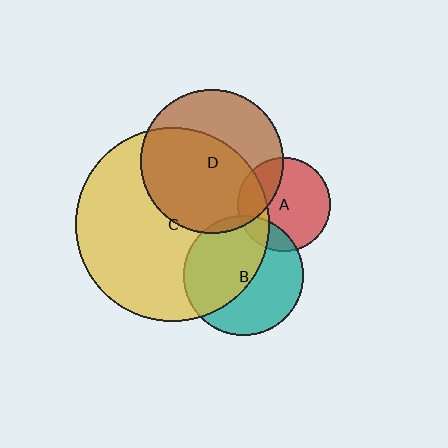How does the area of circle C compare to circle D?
Approximately 1.8 times.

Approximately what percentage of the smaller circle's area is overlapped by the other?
Approximately 25%.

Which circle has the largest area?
Circle C (yellow).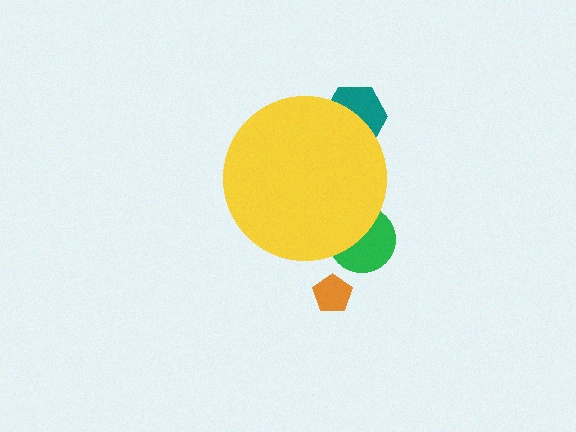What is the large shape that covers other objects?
A yellow circle.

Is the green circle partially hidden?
Yes, the green circle is partially hidden behind the yellow circle.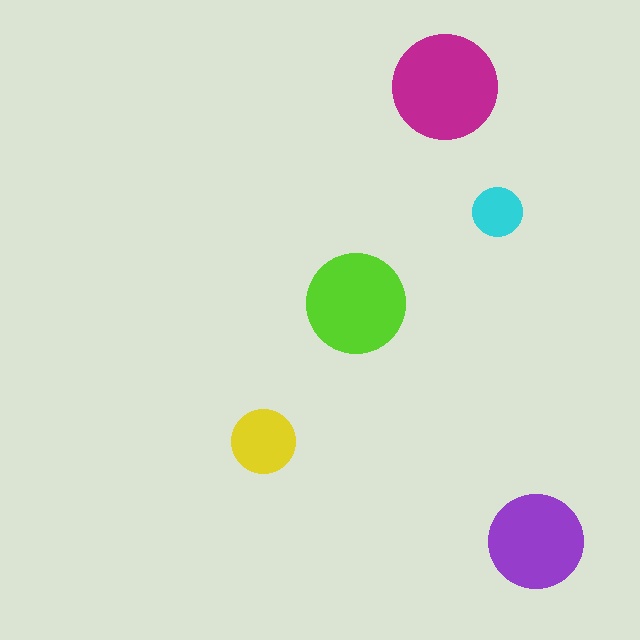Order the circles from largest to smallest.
the magenta one, the lime one, the purple one, the yellow one, the cyan one.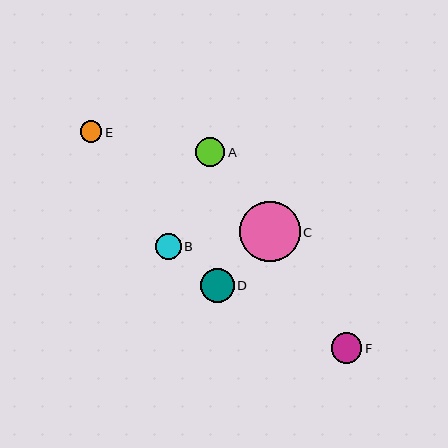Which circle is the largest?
Circle C is the largest with a size of approximately 60 pixels.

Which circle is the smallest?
Circle E is the smallest with a size of approximately 22 pixels.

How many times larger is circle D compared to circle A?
Circle D is approximately 1.2 times the size of circle A.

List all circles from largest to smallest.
From largest to smallest: C, D, F, A, B, E.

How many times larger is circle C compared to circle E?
Circle C is approximately 2.8 times the size of circle E.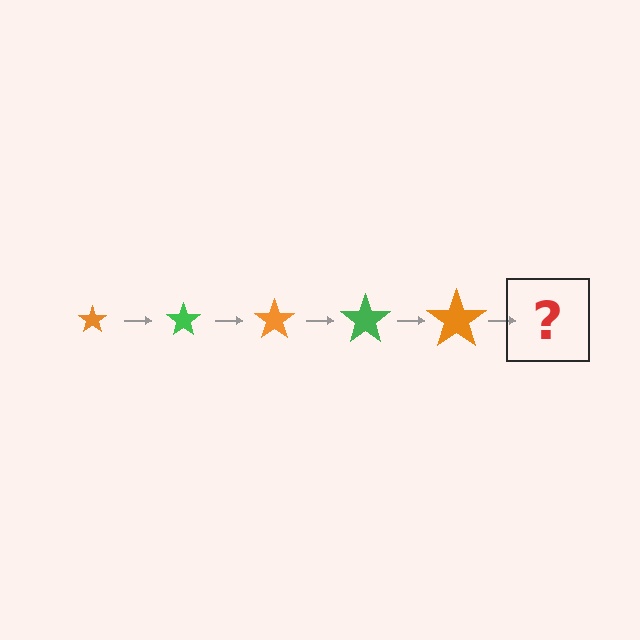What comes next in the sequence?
The next element should be a green star, larger than the previous one.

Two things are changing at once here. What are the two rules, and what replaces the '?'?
The two rules are that the star grows larger each step and the color cycles through orange and green. The '?' should be a green star, larger than the previous one.